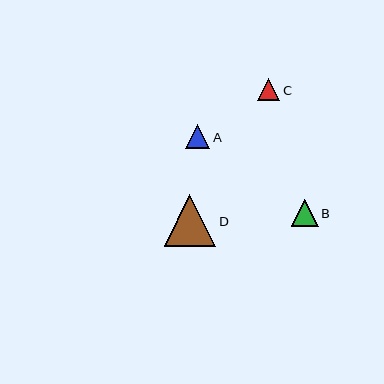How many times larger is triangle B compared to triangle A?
Triangle B is approximately 1.1 times the size of triangle A.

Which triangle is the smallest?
Triangle C is the smallest with a size of approximately 22 pixels.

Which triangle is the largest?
Triangle D is the largest with a size of approximately 52 pixels.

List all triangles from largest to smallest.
From largest to smallest: D, B, A, C.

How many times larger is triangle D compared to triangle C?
Triangle D is approximately 2.3 times the size of triangle C.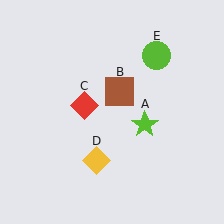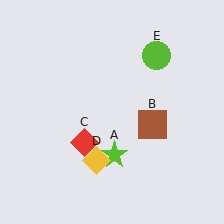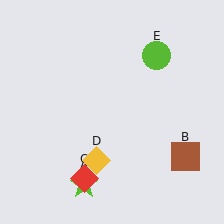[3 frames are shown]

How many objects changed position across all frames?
3 objects changed position: lime star (object A), brown square (object B), red diamond (object C).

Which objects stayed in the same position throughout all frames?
Yellow diamond (object D) and lime circle (object E) remained stationary.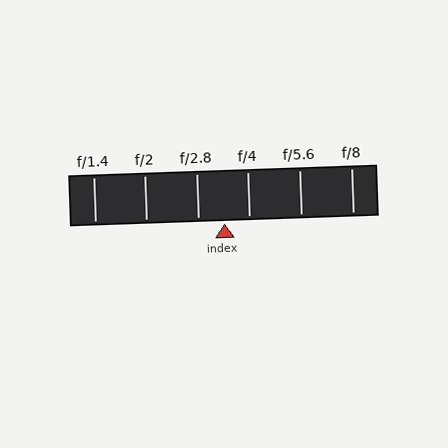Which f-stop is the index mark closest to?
The index mark is closest to f/4.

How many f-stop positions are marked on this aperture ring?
There are 6 f-stop positions marked.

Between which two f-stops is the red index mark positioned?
The index mark is between f/2.8 and f/4.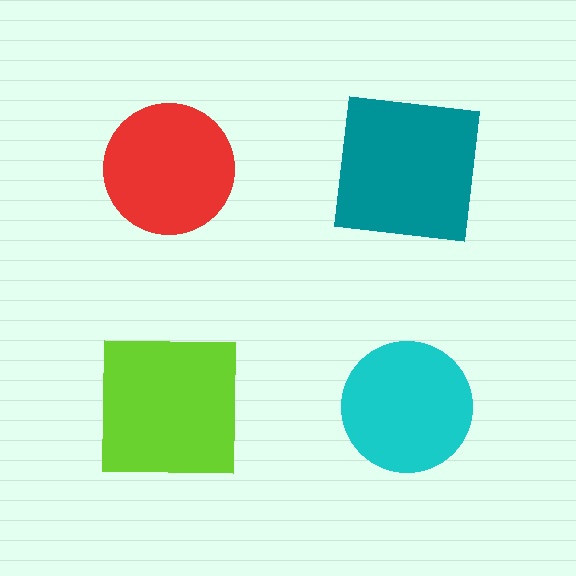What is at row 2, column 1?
A lime square.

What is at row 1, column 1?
A red circle.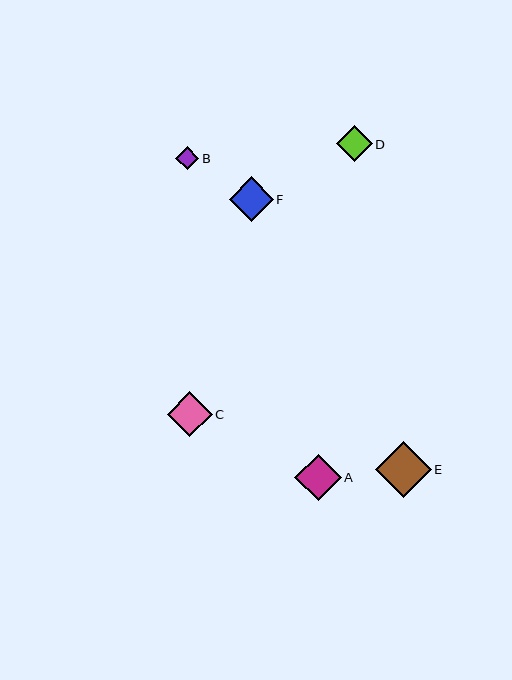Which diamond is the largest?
Diamond E is the largest with a size of approximately 55 pixels.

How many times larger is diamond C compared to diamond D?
Diamond C is approximately 1.3 times the size of diamond D.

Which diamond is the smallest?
Diamond B is the smallest with a size of approximately 24 pixels.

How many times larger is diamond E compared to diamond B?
Diamond E is approximately 2.3 times the size of diamond B.